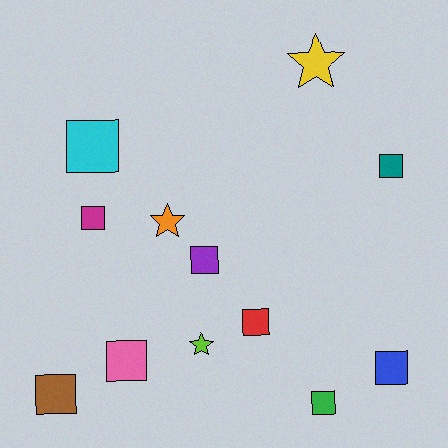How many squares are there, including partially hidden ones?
There are 9 squares.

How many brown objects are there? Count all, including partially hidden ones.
There is 1 brown object.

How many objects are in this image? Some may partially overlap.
There are 12 objects.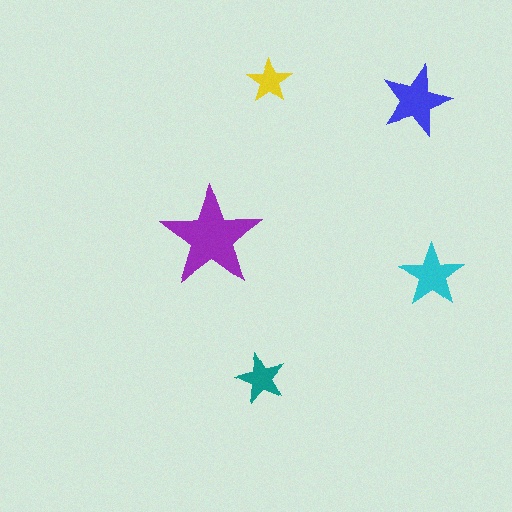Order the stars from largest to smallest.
the purple one, the blue one, the cyan one, the teal one, the yellow one.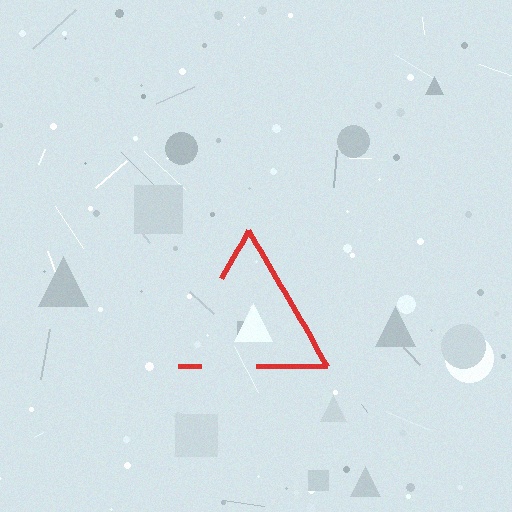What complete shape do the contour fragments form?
The contour fragments form a triangle.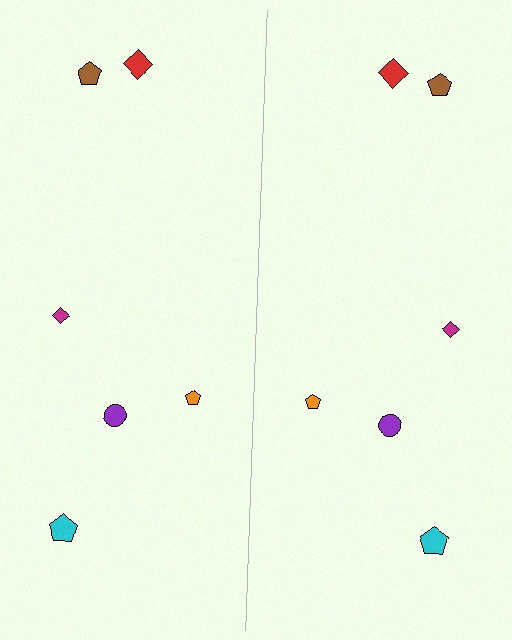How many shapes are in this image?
There are 12 shapes in this image.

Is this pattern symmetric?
Yes, this pattern has bilateral (reflection) symmetry.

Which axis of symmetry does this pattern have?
The pattern has a vertical axis of symmetry running through the center of the image.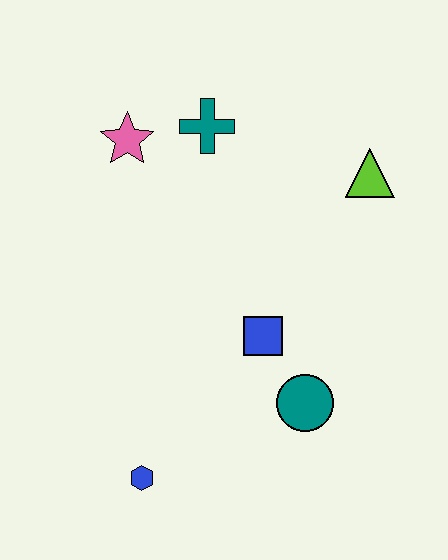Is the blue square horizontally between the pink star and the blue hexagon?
No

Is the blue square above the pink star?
No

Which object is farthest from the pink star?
The blue hexagon is farthest from the pink star.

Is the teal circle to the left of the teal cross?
No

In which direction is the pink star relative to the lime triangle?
The pink star is to the left of the lime triangle.